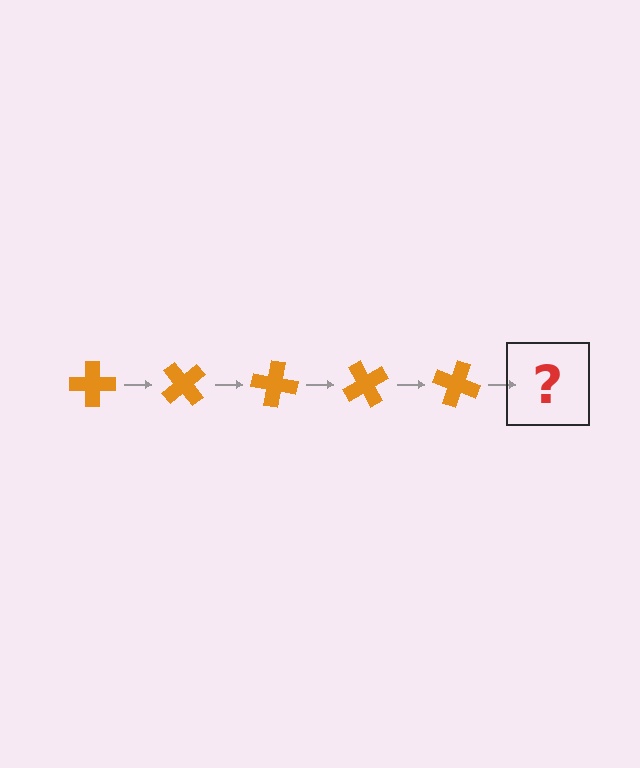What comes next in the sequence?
The next element should be an orange cross rotated 250 degrees.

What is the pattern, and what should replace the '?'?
The pattern is that the cross rotates 50 degrees each step. The '?' should be an orange cross rotated 250 degrees.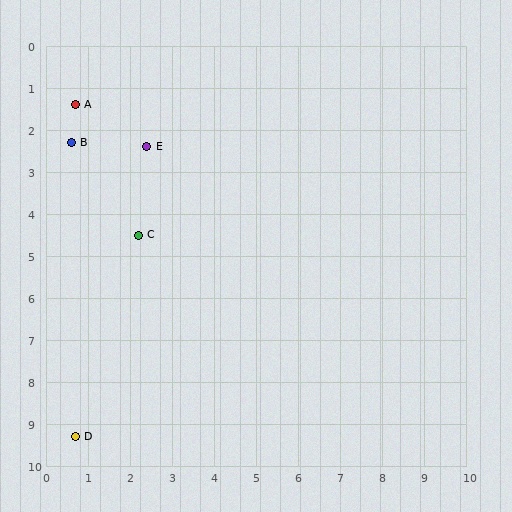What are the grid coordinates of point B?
Point B is at approximately (0.6, 2.3).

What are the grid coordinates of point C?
Point C is at approximately (2.2, 4.5).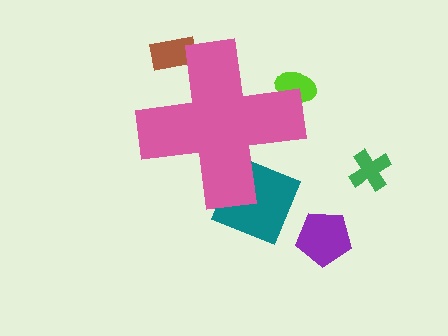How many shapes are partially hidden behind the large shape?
3 shapes are partially hidden.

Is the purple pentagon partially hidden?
No, the purple pentagon is fully visible.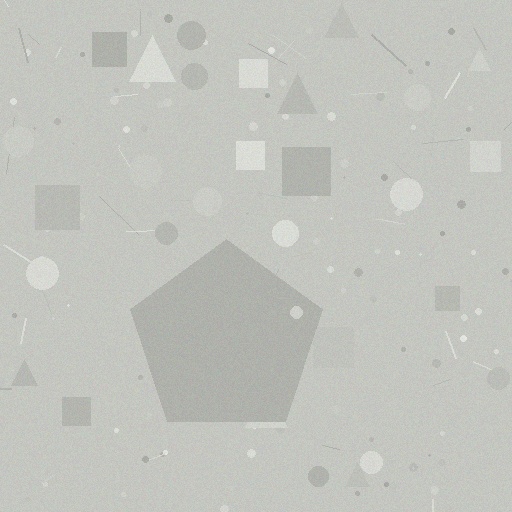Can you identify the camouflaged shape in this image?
The camouflaged shape is a pentagon.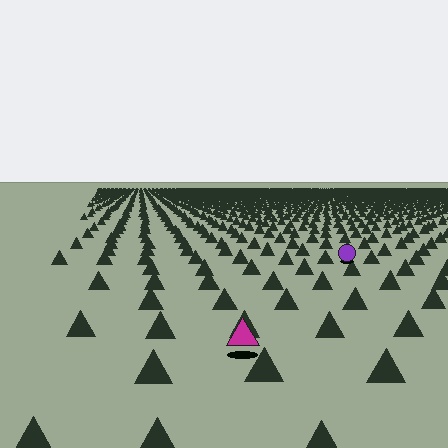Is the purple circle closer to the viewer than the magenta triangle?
No. The magenta triangle is closer — you can tell from the texture gradient: the ground texture is coarser near it.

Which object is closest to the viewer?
The magenta triangle is closest. The texture marks near it are larger and more spread out.